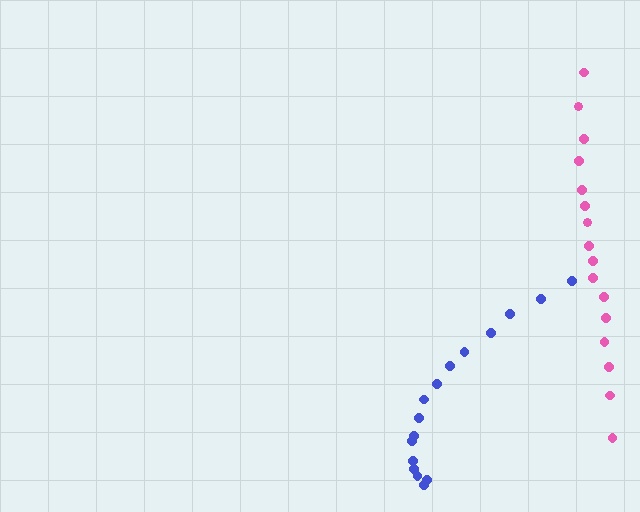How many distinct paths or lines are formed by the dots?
There are 2 distinct paths.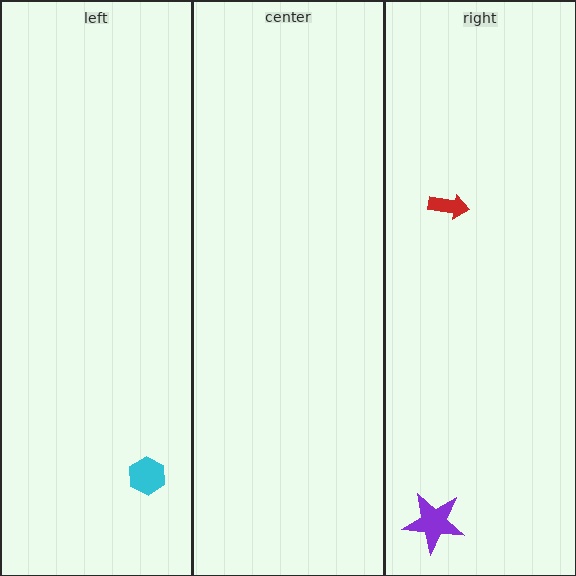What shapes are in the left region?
The cyan hexagon.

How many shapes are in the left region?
1.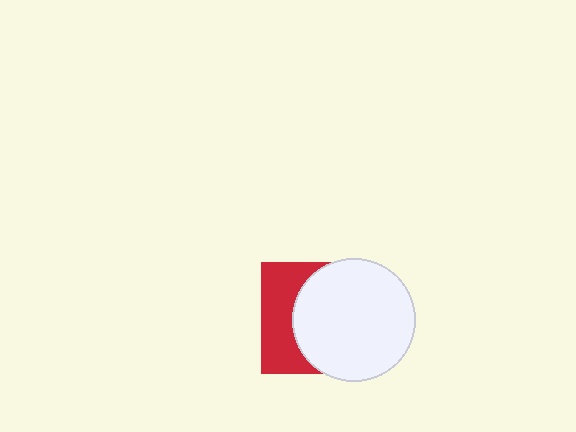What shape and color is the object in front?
The object in front is a white circle.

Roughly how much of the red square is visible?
A small part of it is visible (roughly 36%).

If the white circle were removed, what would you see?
You would see the complete red square.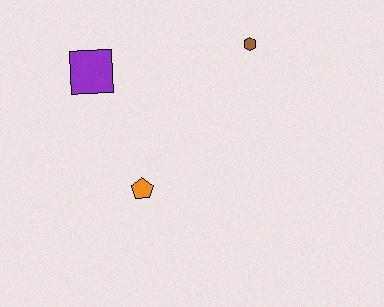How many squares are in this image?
There is 1 square.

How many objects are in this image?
There are 3 objects.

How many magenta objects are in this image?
There are no magenta objects.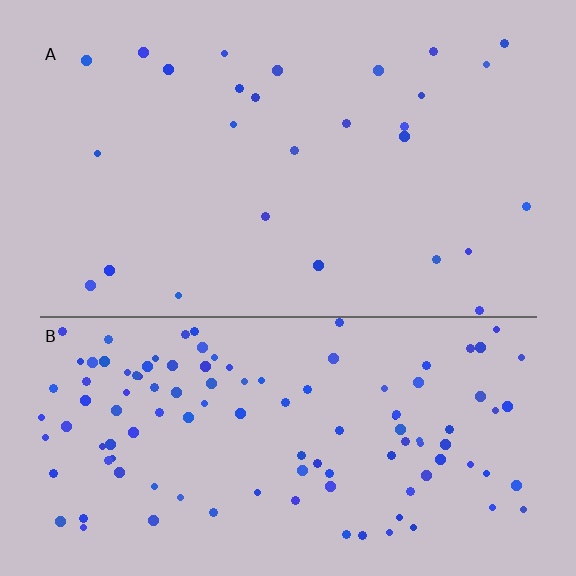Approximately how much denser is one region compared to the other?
Approximately 4.3× — region B over region A.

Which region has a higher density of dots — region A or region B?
B (the bottom).